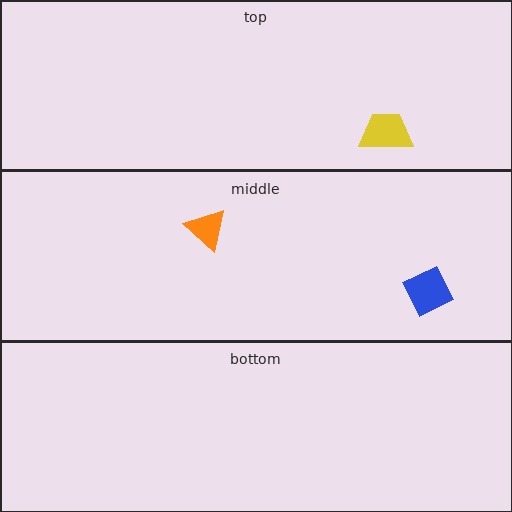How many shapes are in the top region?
1.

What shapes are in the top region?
The yellow trapezoid.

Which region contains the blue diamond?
The middle region.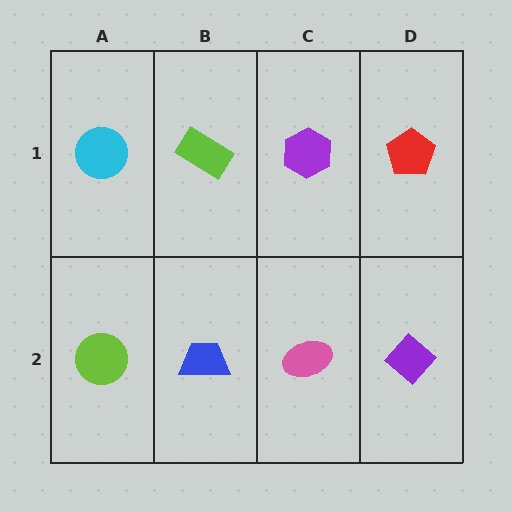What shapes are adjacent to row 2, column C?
A purple hexagon (row 1, column C), a blue trapezoid (row 2, column B), a purple diamond (row 2, column D).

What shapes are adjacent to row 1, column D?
A purple diamond (row 2, column D), a purple hexagon (row 1, column C).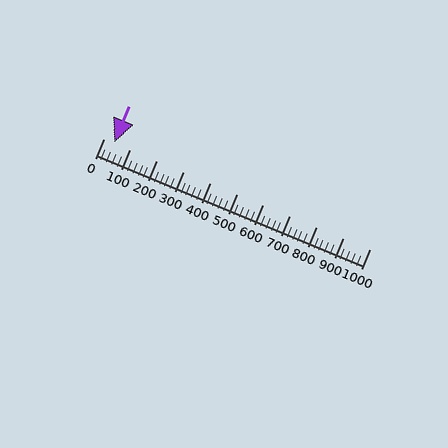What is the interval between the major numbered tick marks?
The major tick marks are spaced 100 units apart.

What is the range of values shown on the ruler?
The ruler shows values from 0 to 1000.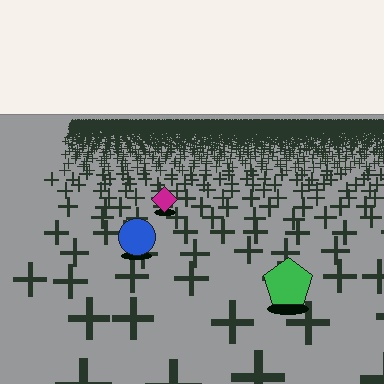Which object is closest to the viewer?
The green pentagon is closest. The texture marks near it are larger and more spread out.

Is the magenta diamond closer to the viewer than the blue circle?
No. The blue circle is closer — you can tell from the texture gradient: the ground texture is coarser near it.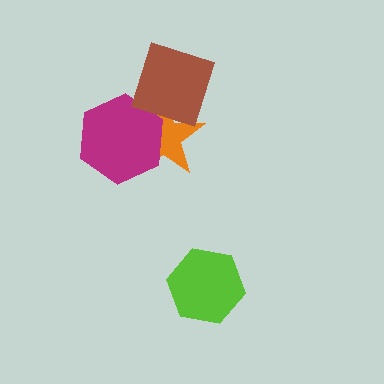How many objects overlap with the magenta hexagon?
1 object overlaps with the magenta hexagon.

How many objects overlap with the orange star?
2 objects overlap with the orange star.